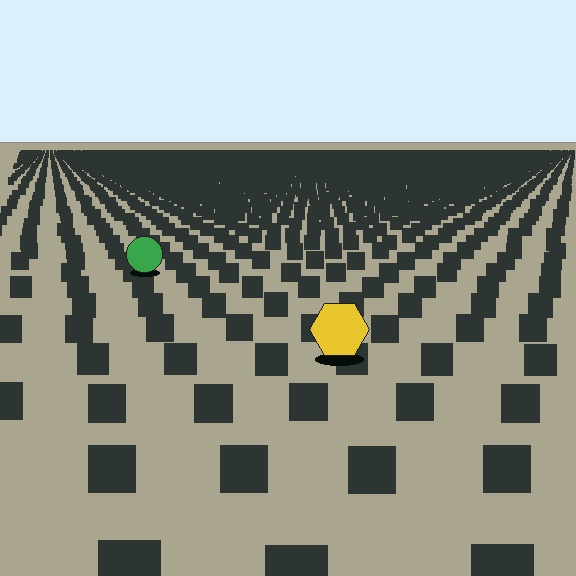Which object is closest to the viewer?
The yellow hexagon is closest. The texture marks near it are larger and more spread out.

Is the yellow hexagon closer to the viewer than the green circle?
Yes. The yellow hexagon is closer — you can tell from the texture gradient: the ground texture is coarser near it.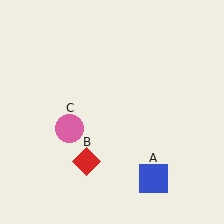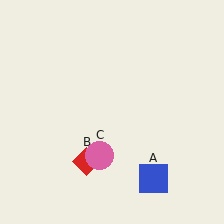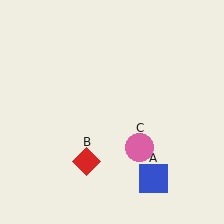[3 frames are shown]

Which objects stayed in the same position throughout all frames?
Blue square (object A) and red diamond (object B) remained stationary.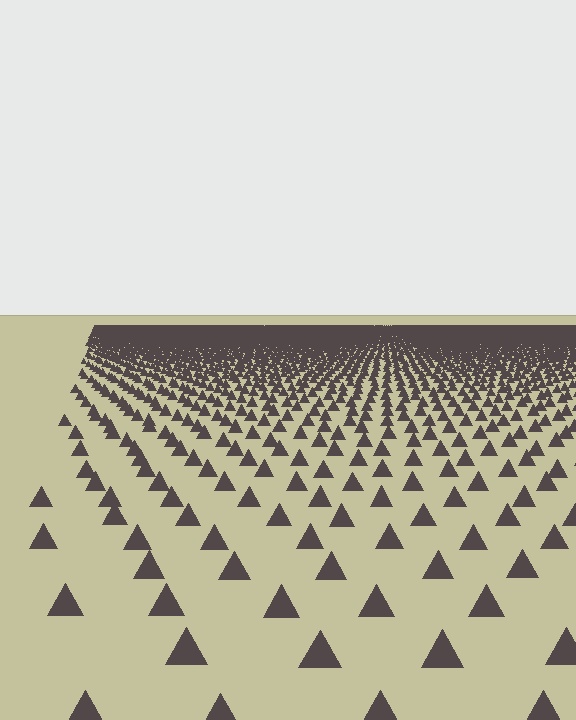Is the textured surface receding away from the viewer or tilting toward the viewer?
The surface is receding away from the viewer. Texture elements get smaller and denser toward the top.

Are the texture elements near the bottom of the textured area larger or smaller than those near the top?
Larger. Near the bottom, elements are closer to the viewer and appear at a bigger on-screen size.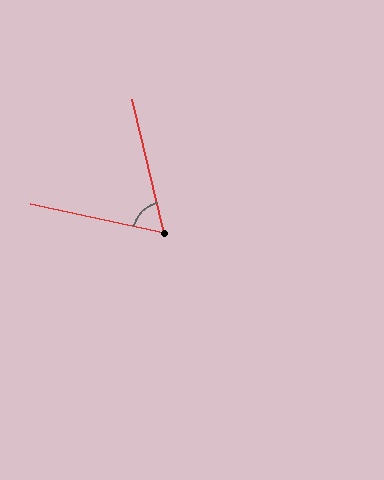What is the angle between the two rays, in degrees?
Approximately 64 degrees.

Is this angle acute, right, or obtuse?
It is acute.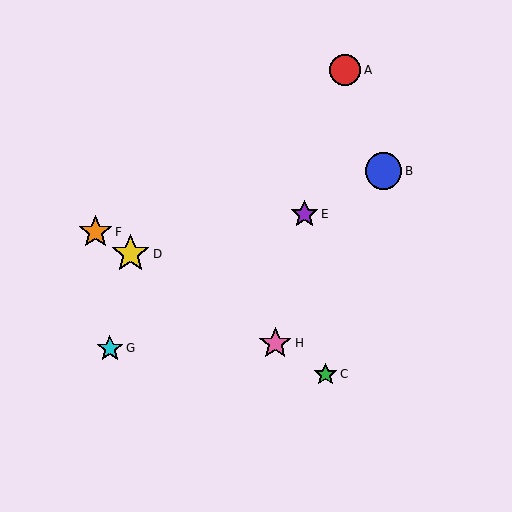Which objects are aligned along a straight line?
Objects C, D, F, H are aligned along a straight line.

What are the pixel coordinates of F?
Object F is at (95, 232).